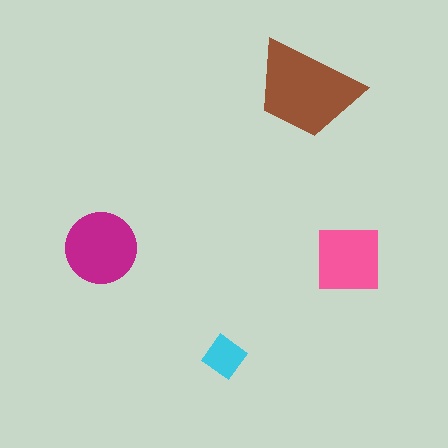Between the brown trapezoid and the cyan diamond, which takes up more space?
The brown trapezoid.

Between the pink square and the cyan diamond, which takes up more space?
The pink square.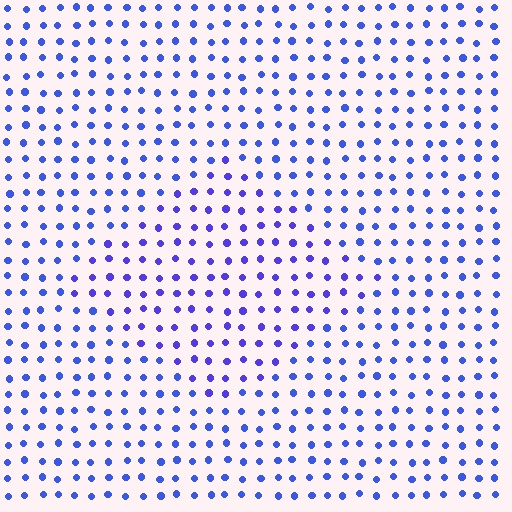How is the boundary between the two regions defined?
The boundary is defined purely by a slight shift in hue (about 19 degrees). Spacing, size, and orientation are identical on both sides.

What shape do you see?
I see a diamond.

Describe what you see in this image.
The image is filled with small blue elements in a uniform arrangement. A diamond-shaped region is visible where the elements are tinted to a slightly different hue, forming a subtle color boundary.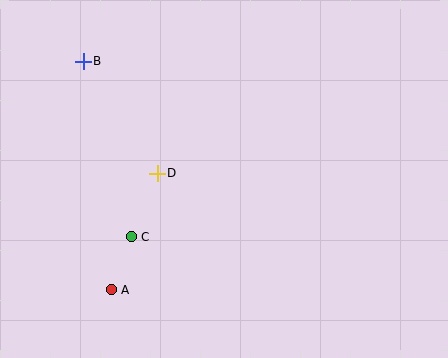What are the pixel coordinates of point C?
Point C is at (131, 237).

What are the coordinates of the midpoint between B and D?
The midpoint between B and D is at (120, 117).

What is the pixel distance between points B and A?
The distance between B and A is 230 pixels.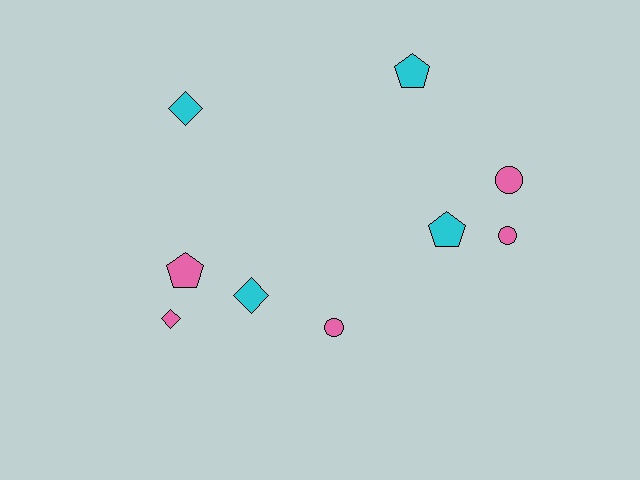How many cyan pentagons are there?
There are 2 cyan pentagons.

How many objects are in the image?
There are 9 objects.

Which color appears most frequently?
Pink, with 5 objects.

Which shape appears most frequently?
Pentagon, with 3 objects.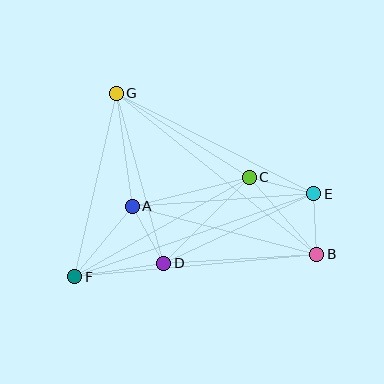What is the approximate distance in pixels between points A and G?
The distance between A and G is approximately 114 pixels.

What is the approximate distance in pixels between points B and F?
The distance between B and F is approximately 243 pixels.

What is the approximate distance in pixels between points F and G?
The distance between F and G is approximately 189 pixels.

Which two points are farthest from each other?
Points B and G are farthest from each other.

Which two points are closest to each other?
Points B and E are closest to each other.